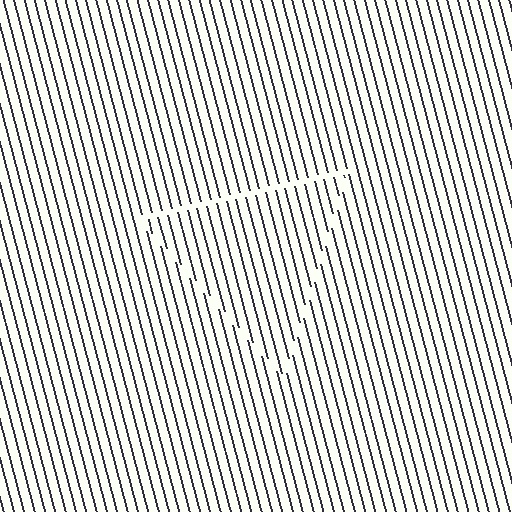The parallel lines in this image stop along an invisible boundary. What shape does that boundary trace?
An illusory triangle. The interior of the shape contains the same grating, shifted by half a period — the contour is defined by the phase discontinuity where line-ends from the inner and outer gratings abut.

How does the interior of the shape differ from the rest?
The interior of the shape contains the same grating, shifted by half a period — the contour is defined by the phase discontinuity where line-ends from the inner and outer gratings abut.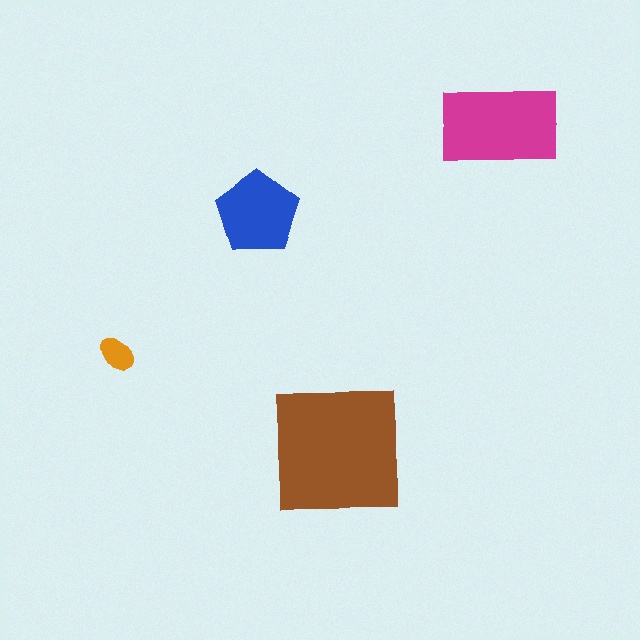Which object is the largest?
The brown square.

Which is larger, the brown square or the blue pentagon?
The brown square.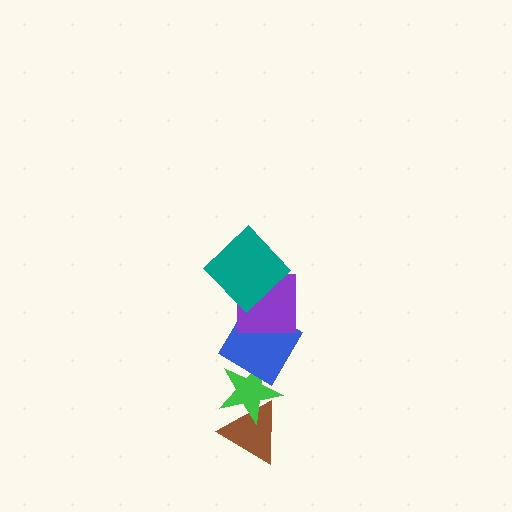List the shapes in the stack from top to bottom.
From top to bottom: the teal diamond, the purple square, the blue diamond, the green star, the brown triangle.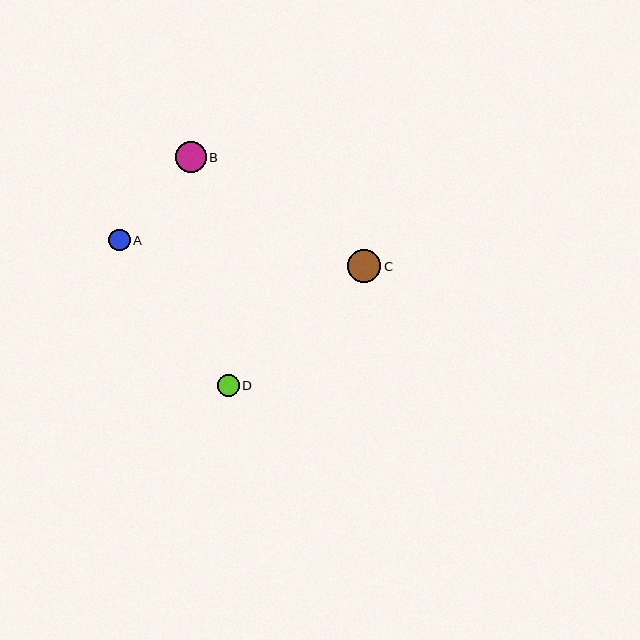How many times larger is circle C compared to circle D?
Circle C is approximately 1.6 times the size of circle D.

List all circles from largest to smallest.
From largest to smallest: C, B, A, D.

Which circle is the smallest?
Circle D is the smallest with a size of approximately 21 pixels.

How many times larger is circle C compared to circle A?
Circle C is approximately 1.5 times the size of circle A.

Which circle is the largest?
Circle C is the largest with a size of approximately 34 pixels.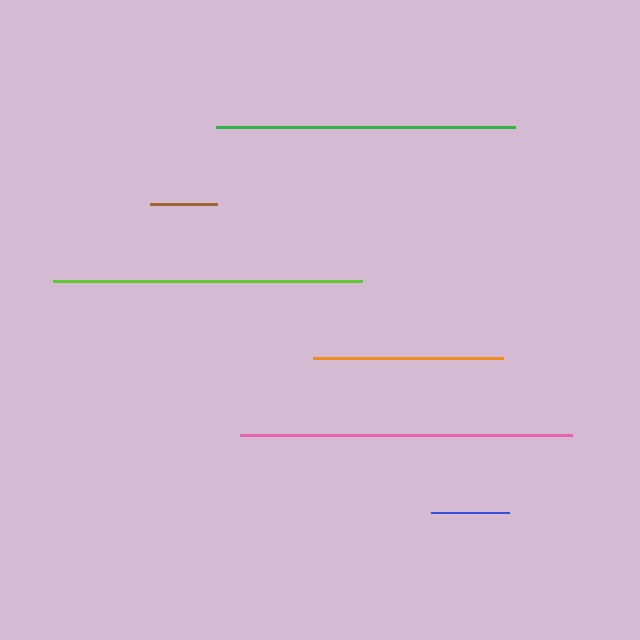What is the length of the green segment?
The green segment is approximately 298 pixels long.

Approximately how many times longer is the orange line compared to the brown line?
The orange line is approximately 2.8 times the length of the brown line.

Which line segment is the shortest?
The brown line is the shortest at approximately 68 pixels.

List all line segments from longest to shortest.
From longest to shortest: pink, lime, green, orange, blue, brown.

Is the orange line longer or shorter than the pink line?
The pink line is longer than the orange line.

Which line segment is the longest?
The pink line is the longest at approximately 332 pixels.